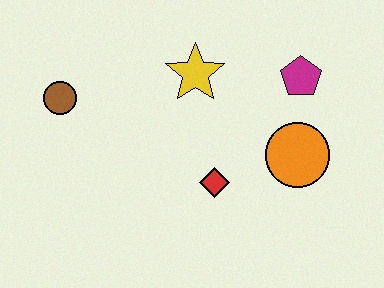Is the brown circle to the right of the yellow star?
No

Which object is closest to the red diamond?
The orange circle is closest to the red diamond.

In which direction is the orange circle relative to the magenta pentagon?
The orange circle is below the magenta pentagon.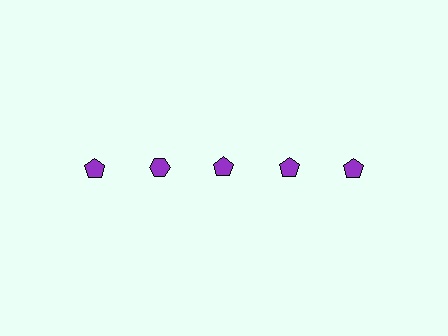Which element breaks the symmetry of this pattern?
The purple hexagon in the top row, second from left column breaks the symmetry. All other shapes are purple pentagons.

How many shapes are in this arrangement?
There are 5 shapes arranged in a grid pattern.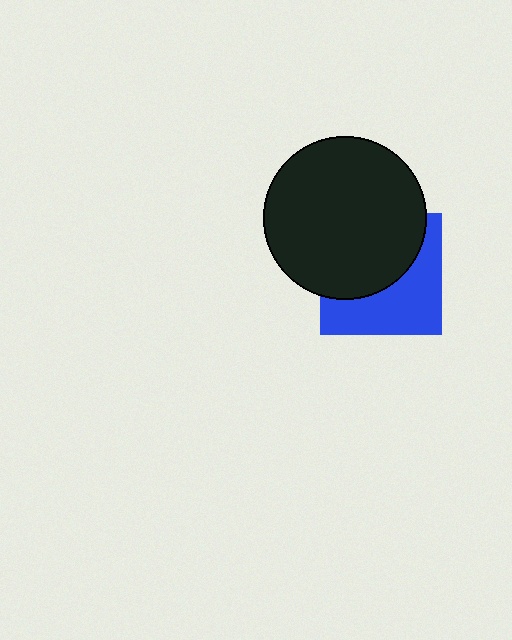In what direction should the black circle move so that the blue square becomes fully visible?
The black circle should move up. That is the shortest direction to clear the overlap and leave the blue square fully visible.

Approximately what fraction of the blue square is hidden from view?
Roughly 52% of the blue square is hidden behind the black circle.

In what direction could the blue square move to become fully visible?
The blue square could move down. That would shift it out from behind the black circle entirely.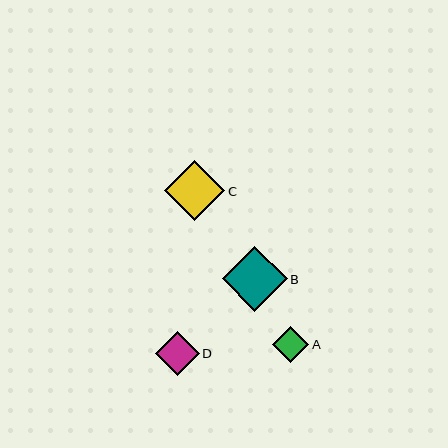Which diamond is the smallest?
Diamond A is the smallest with a size of approximately 36 pixels.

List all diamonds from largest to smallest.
From largest to smallest: B, C, D, A.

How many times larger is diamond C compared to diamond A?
Diamond C is approximately 1.7 times the size of diamond A.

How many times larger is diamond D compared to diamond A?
Diamond D is approximately 1.2 times the size of diamond A.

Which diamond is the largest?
Diamond B is the largest with a size of approximately 64 pixels.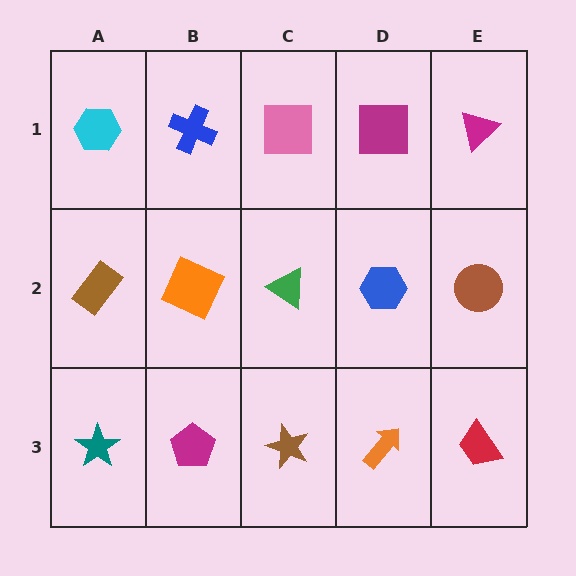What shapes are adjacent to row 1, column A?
A brown rectangle (row 2, column A), a blue cross (row 1, column B).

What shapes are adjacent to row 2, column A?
A cyan hexagon (row 1, column A), a teal star (row 3, column A), an orange square (row 2, column B).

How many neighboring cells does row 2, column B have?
4.